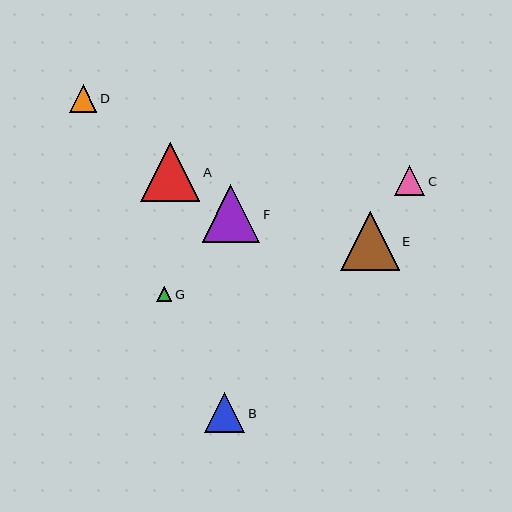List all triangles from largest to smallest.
From largest to smallest: A, E, F, B, C, D, G.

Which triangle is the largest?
Triangle A is the largest with a size of approximately 59 pixels.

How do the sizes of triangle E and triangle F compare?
Triangle E and triangle F are approximately the same size.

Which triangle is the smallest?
Triangle G is the smallest with a size of approximately 15 pixels.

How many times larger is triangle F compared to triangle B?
Triangle F is approximately 1.4 times the size of triangle B.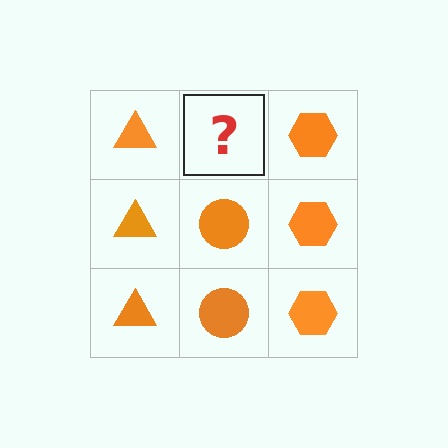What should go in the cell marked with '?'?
The missing cell should contain an orange circle.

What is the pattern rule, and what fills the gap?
The rule is that each column has a consistent shape. The gap should be filled with an orange circle.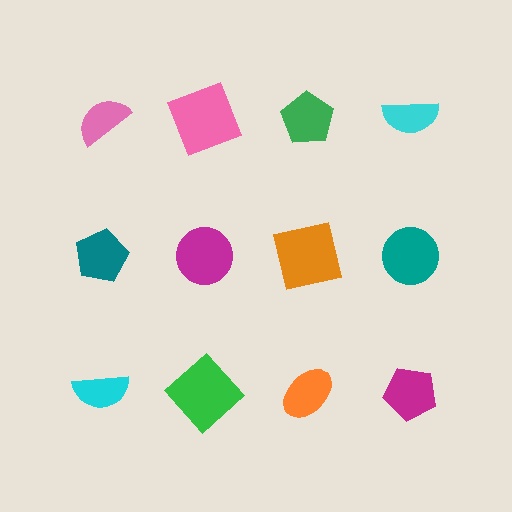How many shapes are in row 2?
4 shapes.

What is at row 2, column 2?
A magenta circle.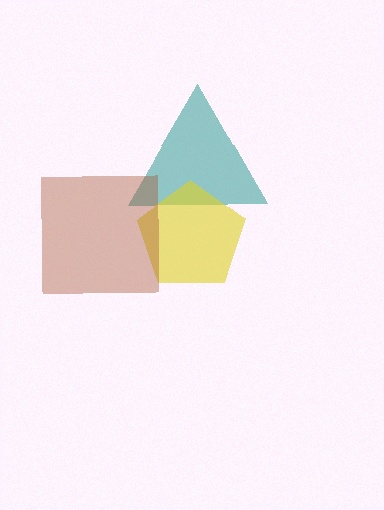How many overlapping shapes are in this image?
There are 3 overlapping shapes in the image.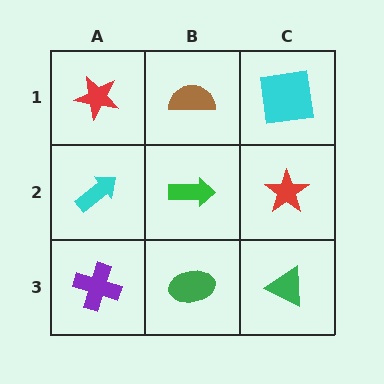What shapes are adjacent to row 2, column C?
A cyan square (row 1, column C), a green triangle (row 3, column C), a green arrow (row 2, column B).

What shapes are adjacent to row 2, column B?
A brown semicircle (row 1, column B), a green ellipse (row 3, column B), a cyan arrow (row 2, column A), a red star (row 2, column C).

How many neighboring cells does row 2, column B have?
4.